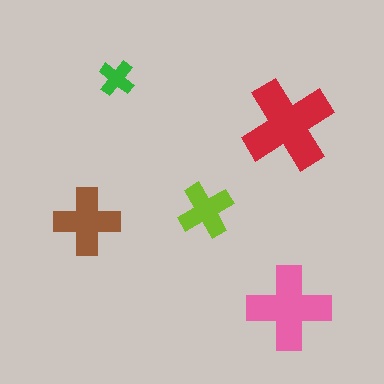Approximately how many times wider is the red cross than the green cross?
About 2.5 times wider.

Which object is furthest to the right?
The pink cross is rightmost.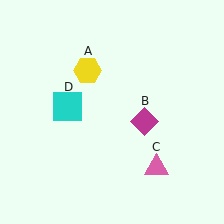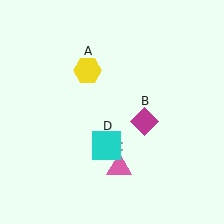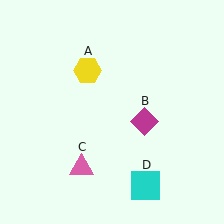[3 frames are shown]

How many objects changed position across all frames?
2 objects changed position: pink triangle (object C), cyan square (object D).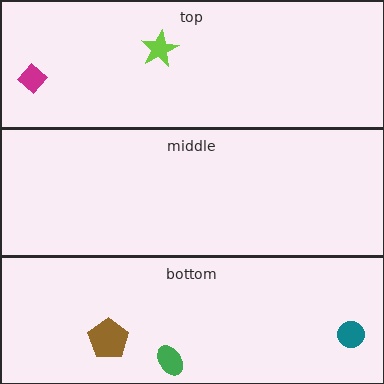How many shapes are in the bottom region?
3.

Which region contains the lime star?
The top region.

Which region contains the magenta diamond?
The top region.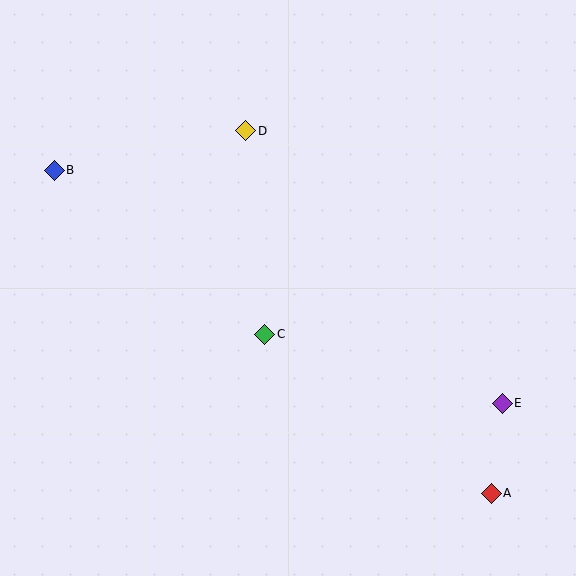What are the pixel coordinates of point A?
Point A is at (491, 493).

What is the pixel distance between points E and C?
The distance between E and C is 248 pixels.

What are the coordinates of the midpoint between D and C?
The midpoint between D and C is at (255, 232).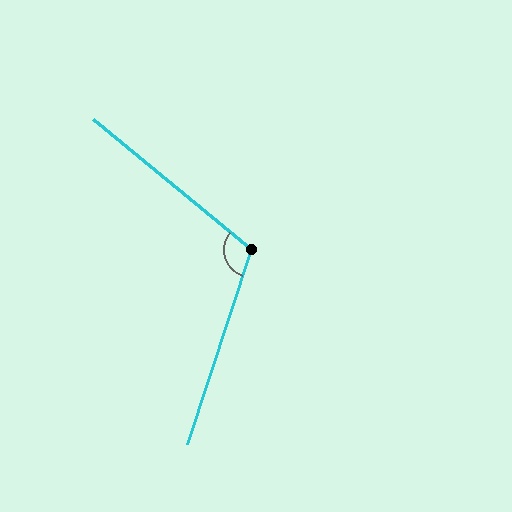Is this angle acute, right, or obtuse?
It is obtuse.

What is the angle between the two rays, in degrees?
Approximately 111 degrees.